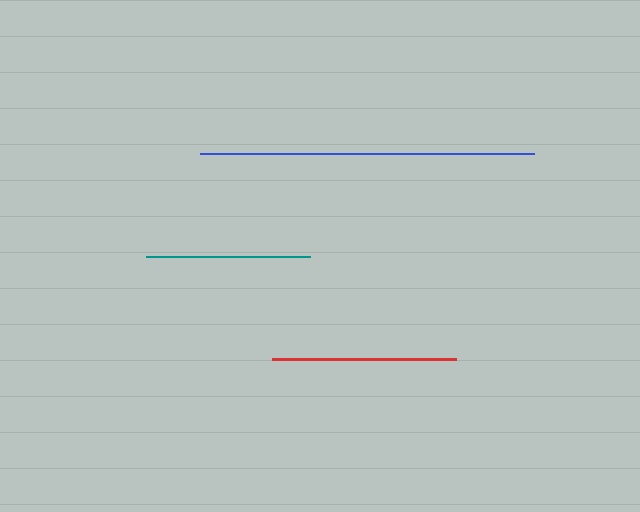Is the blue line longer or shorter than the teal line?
The blue line is longer than the teal line.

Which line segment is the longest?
The blue line is the longest at approximately 334 pixels.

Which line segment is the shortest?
The teal line is the shortest at approximately 164 pixels.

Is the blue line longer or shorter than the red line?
The blue line is longer than the red line.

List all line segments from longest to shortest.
From longest to shortest: blue, red, teal.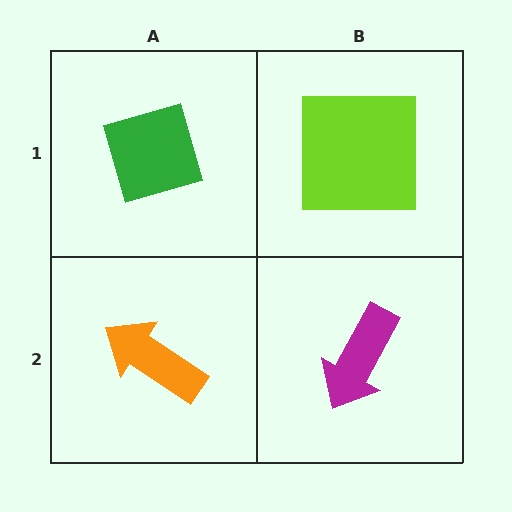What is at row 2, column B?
A magenta arrow.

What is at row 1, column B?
A lime square.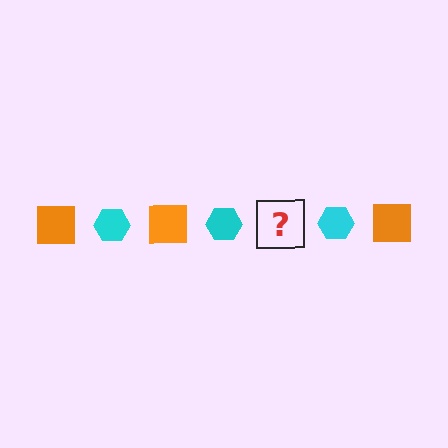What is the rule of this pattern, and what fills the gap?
The rule is that the pattern alternates between orange square and cyan hexagon. The gap should be filled with an orange square.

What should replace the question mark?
The question mark should be replaced with an orange square.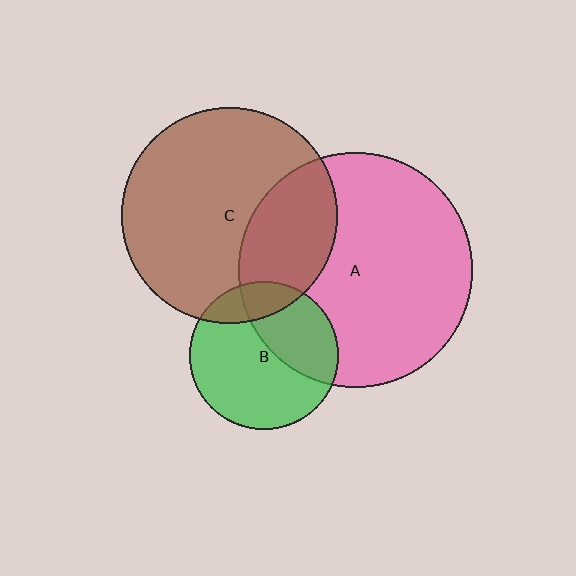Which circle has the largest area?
Circle A (pink).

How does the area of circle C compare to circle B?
Approximately 2.1 times.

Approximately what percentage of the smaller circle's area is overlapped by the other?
Approximately 15%.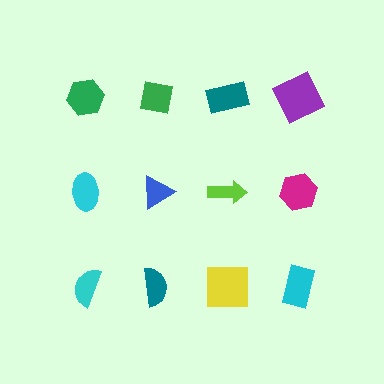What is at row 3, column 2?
A teal semicircle.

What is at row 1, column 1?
A green hexagon.